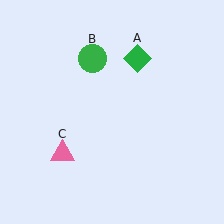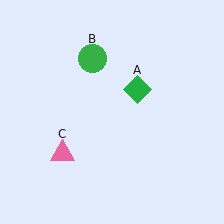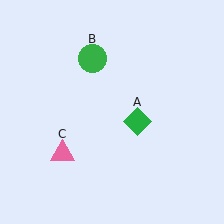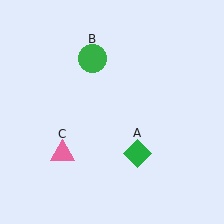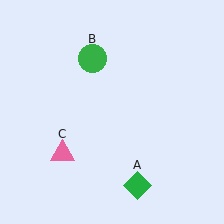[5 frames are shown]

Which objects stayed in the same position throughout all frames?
Green circle (object B) and pink triangle (object C) remained stationary.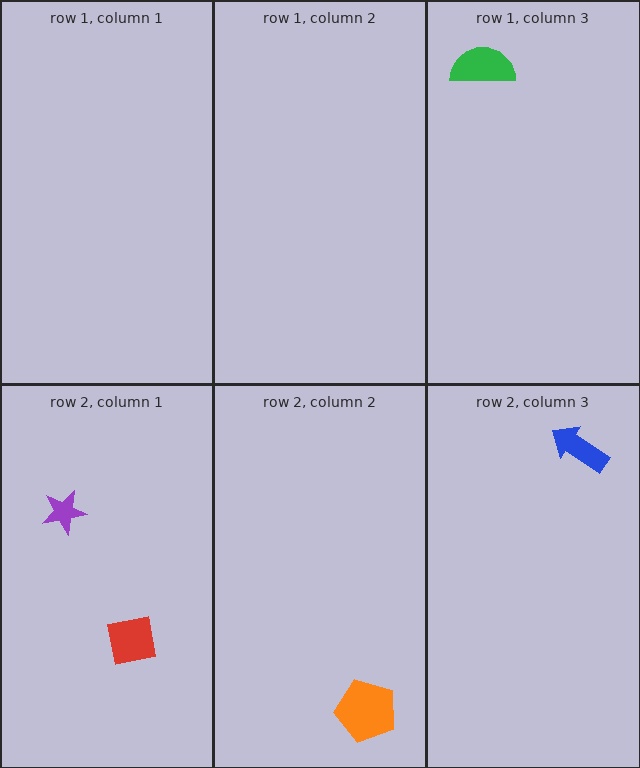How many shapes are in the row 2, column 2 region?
1.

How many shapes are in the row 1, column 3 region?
1.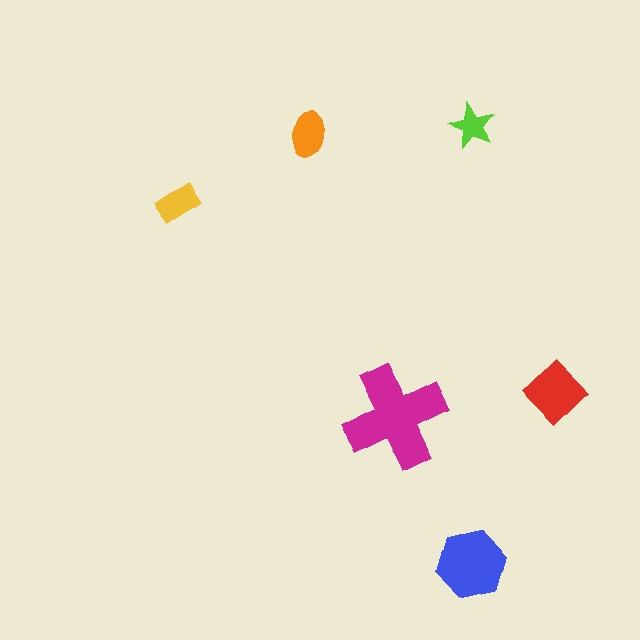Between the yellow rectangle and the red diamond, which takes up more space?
The red diamond.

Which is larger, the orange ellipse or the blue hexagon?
The blue hexagon.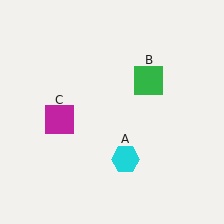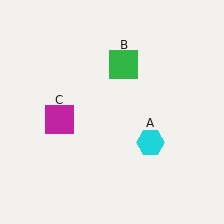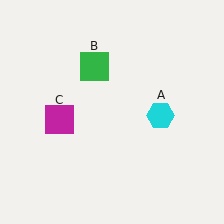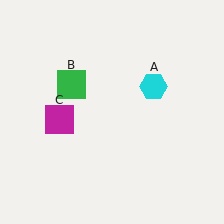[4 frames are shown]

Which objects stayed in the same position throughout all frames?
Magenta square (object C) remained stationary.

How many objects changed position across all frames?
2 objects changed position: cyan hexagon (object A), green square (object B).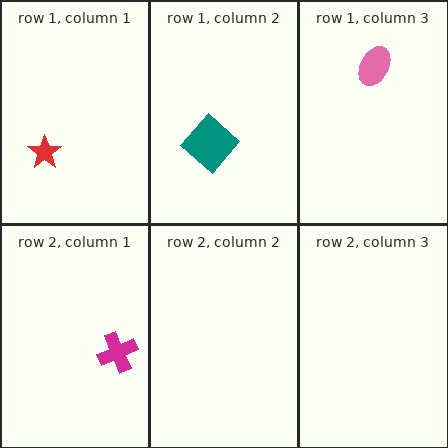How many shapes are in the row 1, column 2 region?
1.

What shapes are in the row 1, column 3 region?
The pink ellipse.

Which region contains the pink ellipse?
The row 1, column 3 region.